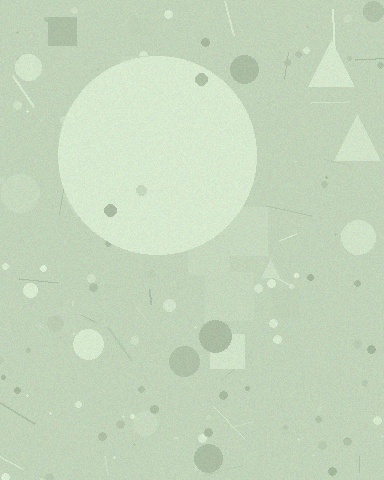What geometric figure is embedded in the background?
A circle is embedded in the background.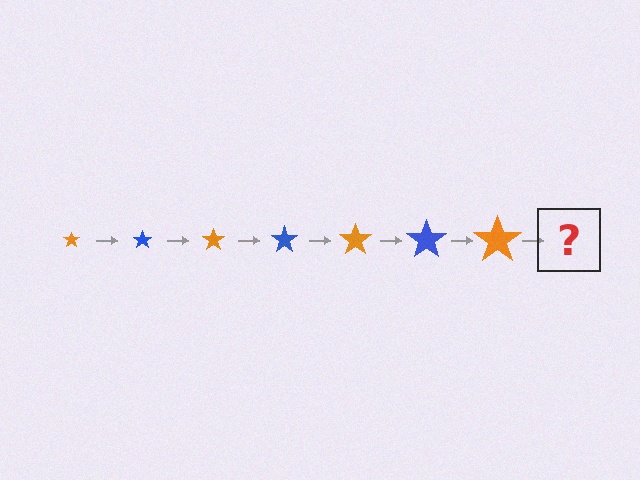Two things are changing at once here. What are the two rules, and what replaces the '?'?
The two rules are that the star grows larger each step and the color cycles through orange and blue. The '?' should be a blue star, larger than the previous one.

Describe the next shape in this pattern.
It should be a blue star, larger than the previous one.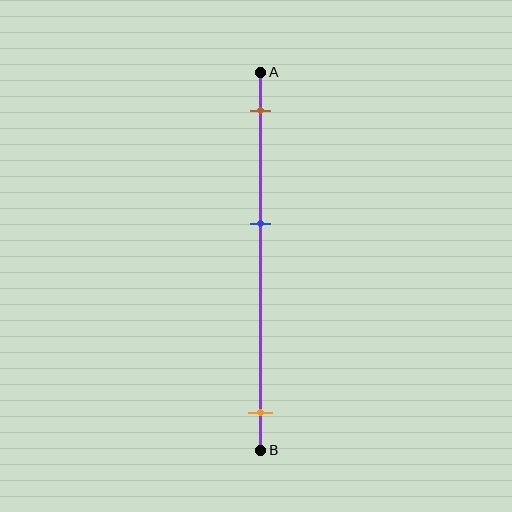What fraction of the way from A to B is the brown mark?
The brown mark is approximately 10% (0.1) of the way from A to B.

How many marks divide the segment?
There are 3 marks dividing the segment.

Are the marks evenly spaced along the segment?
No, the marks are not evenly spaced.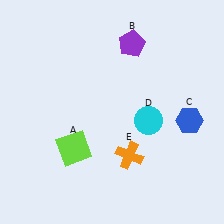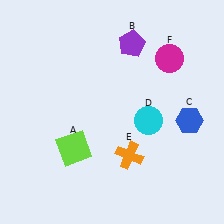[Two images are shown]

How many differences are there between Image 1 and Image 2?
There is 1 difference between the two images.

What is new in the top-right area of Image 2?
A magenta circle (F) was added in the top-right area of Image 2.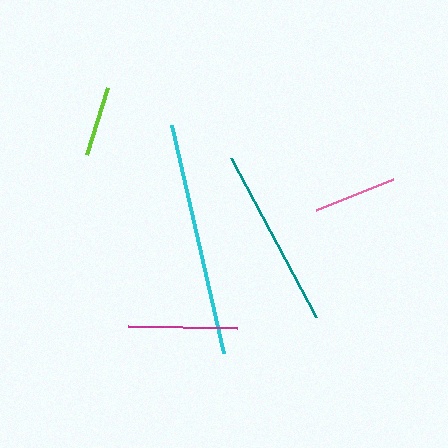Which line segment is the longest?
The cyan line is the longest at approximately 234 pixels.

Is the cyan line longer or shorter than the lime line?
The cyan line is longer than the lime line.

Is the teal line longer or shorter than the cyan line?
The cyan line is longer than the teal line.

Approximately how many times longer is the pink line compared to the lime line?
The pink line is approximately 1.2 times the length of the lime line.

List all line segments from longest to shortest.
From longest to shortest: cyan, teal, magenta, pink, lime.